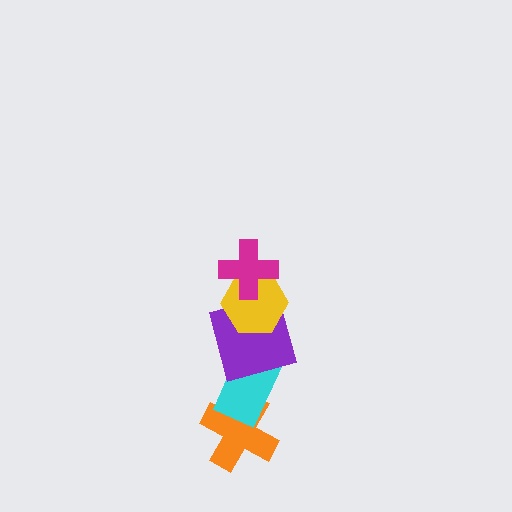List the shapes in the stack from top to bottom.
From top to bottom: the magenta cross, the yellow hexagon, the purple square, the cyan rectangle, the orange cross.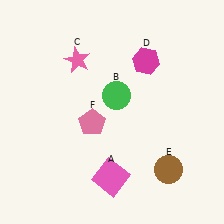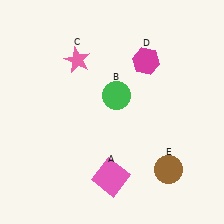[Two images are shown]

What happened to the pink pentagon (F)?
The pink pentagon (F) was removed in Image 2. It was in the bottom-left area of Image 1.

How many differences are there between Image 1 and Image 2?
There is 1 difference between the two images.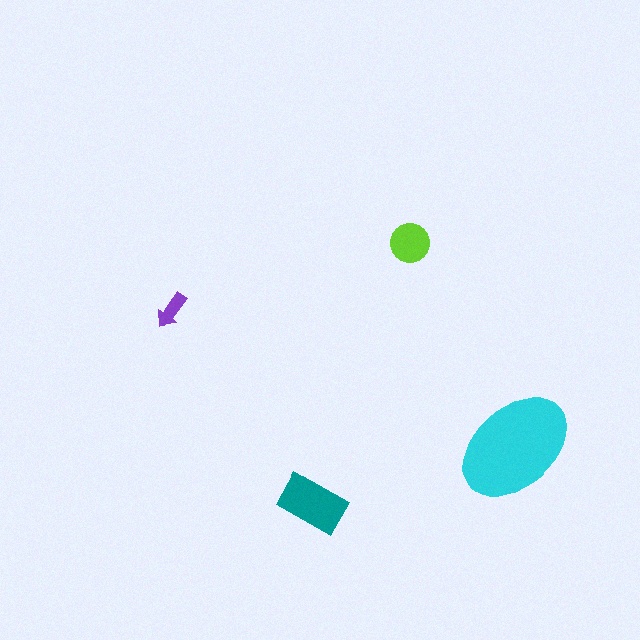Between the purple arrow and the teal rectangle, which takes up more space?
The teal rectangle.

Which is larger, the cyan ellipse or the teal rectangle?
The cyan ellipse.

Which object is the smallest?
The purple arrow.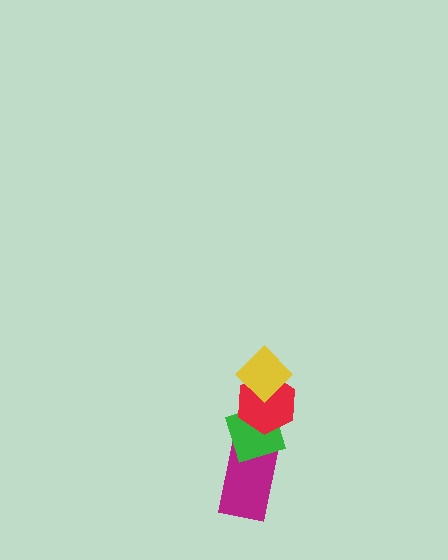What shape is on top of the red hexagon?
The yellow diamond is on top of the red hexagon.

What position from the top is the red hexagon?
The red hexagon is 2nd from the top.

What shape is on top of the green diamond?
The red hexagon is on top of the green diamond.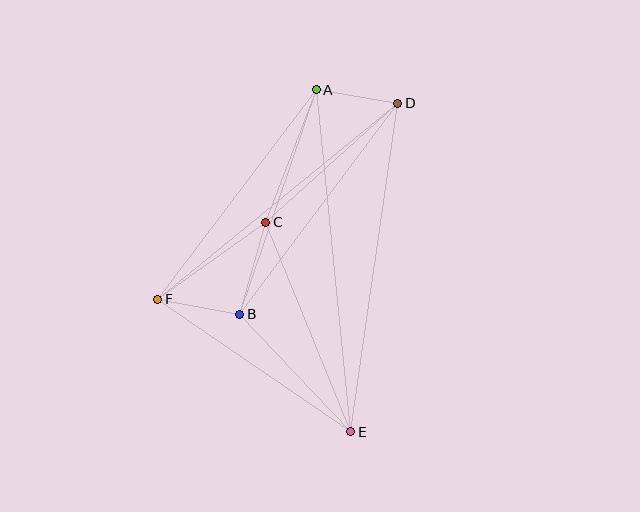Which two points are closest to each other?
Points A and D are closest to each other.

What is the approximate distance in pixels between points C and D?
The distance between C and D is approximately 178 pixels.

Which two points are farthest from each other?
Points A and E are farthest from each other.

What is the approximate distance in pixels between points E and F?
The distance between E and F is approximately 234 pixels.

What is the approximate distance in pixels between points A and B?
The distance between A and B is approximately 237 pixels.